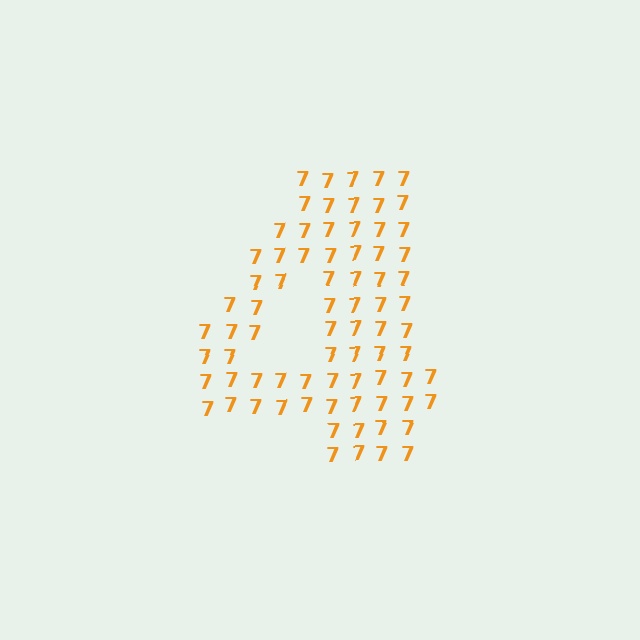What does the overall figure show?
The overall figure shows the digit 4.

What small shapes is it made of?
It is made of small digit 7's.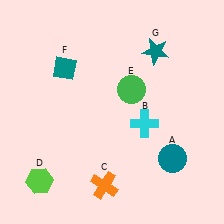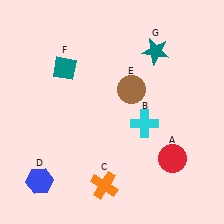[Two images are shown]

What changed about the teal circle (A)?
In Image 1, A is teal. In Image 2, it changed to red.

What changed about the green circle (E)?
In Image 1, E is green. In Image 2, it changed to brown.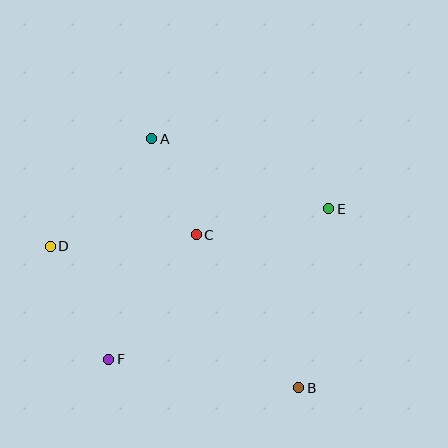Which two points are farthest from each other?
Points A and B are farthest from each other.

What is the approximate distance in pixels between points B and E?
The distance between B and E is approximately 182 pixels.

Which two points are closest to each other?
Points A and C are closest to each other.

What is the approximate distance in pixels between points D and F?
The distance between D and F is approximately 127 pixels.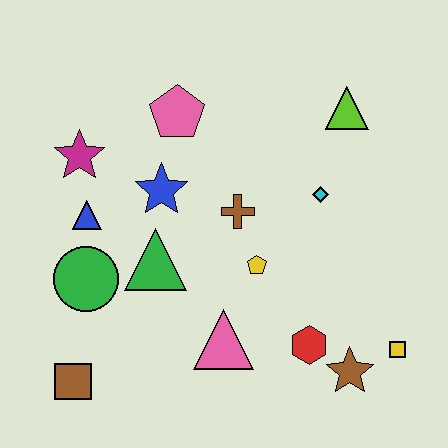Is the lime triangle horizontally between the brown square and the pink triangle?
No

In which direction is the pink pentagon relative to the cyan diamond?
The pink pentagon is to the left of the cyan diamond.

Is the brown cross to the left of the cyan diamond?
Yes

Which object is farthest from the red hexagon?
The magenta star is farthest from the red hexagon.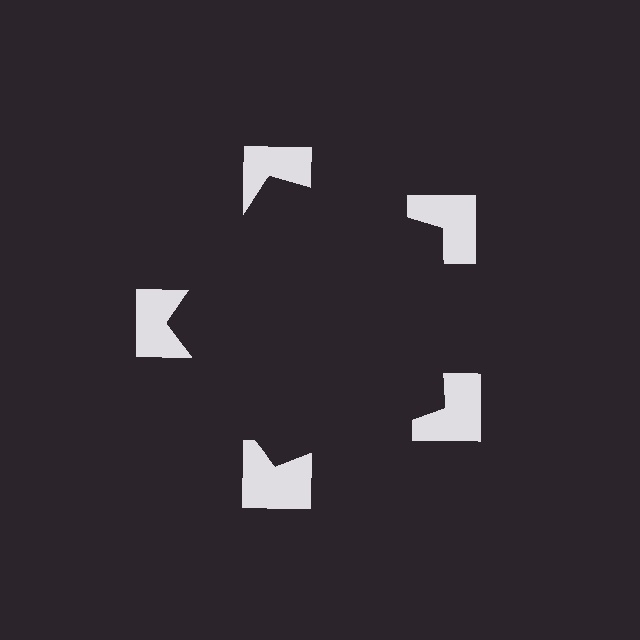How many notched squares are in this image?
There are 5 — one at each vertex of the illusory pentagon.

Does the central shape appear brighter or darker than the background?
It typically appears slightly darker than the background, even though no actual brightness change is drawn.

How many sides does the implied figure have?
5 sides.